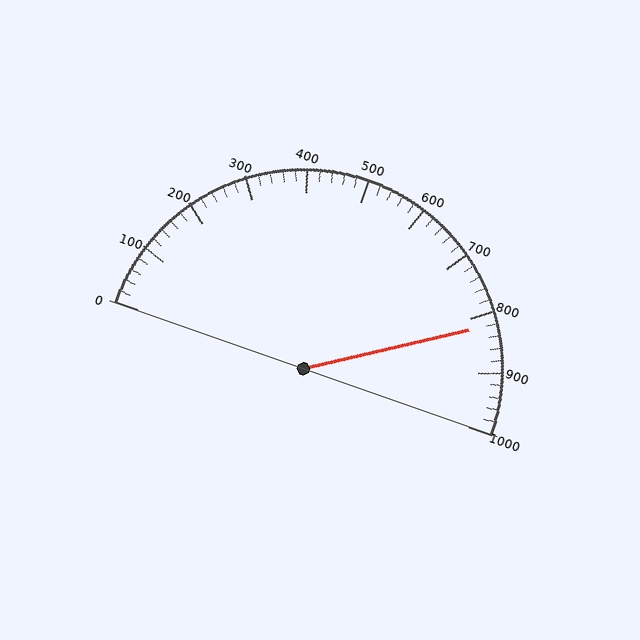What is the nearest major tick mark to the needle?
The nearest major tick mark is 800.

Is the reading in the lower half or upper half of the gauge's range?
The reading is in the upper half of the range (0 to 1000).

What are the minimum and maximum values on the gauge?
The gauge ranges from 0 to 1000.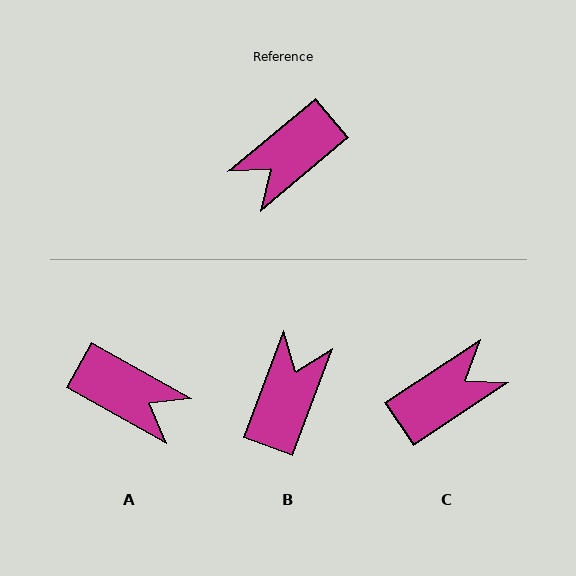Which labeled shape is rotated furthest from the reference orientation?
C, about 174 degrees away.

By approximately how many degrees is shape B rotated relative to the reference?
Approximately 150 degrees clockwise.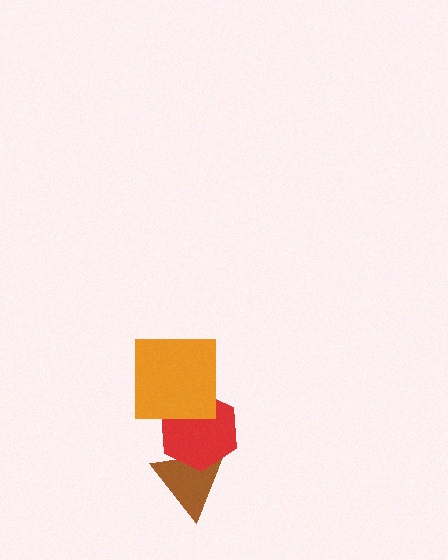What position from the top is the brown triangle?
The brown triangle is 3rd from the top.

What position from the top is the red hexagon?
The red hexagon is 2nd from the top.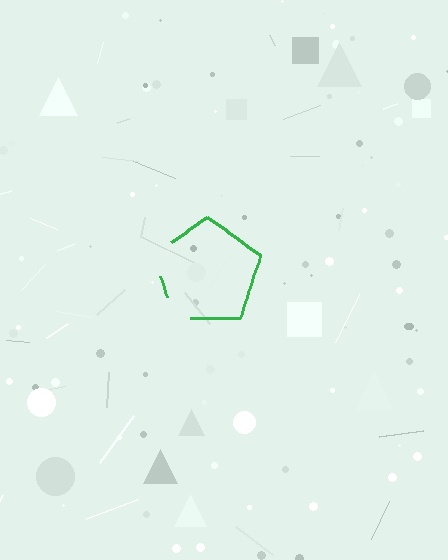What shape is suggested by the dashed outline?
The dashed outline suggests a pentagon.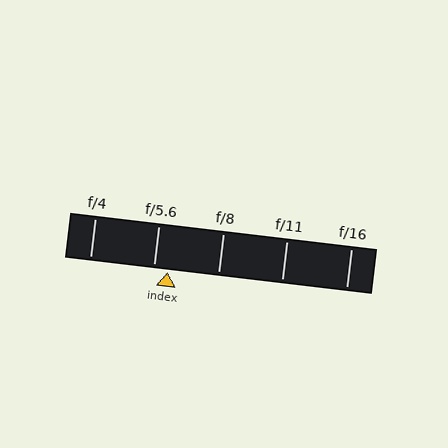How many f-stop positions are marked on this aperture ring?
There are 5 f-stop positions marked.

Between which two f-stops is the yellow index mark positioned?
The index mark is between f/5.6 and f/8.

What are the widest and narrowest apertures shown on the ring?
The widest aperture shown is f/4 and the narrowest is f/16.